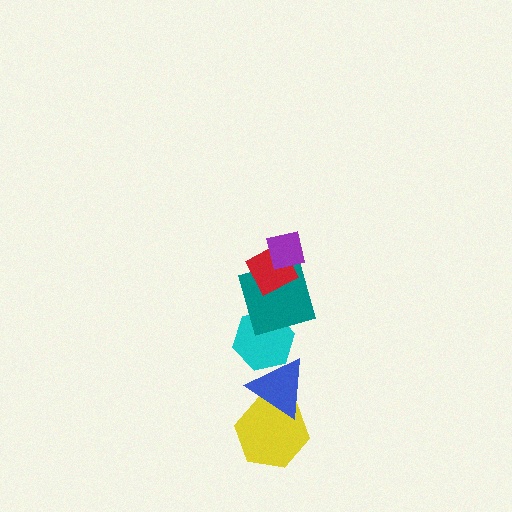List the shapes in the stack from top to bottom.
From top to bottom: the purple square, the red diamond, the teal square, the cyan hexagon, the blue triangle, the yellow hexagon.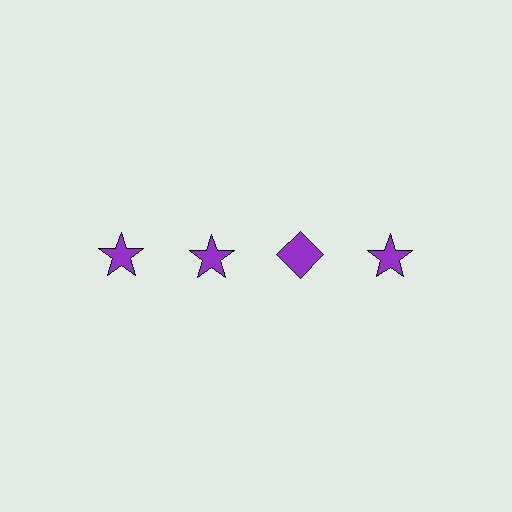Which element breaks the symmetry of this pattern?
The purple diamond in the top row, center column breaks the symmetry. All other shapes are purple stars.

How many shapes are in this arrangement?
There are 4 shapes arranged in a grid pattern.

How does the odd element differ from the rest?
It has a different shape: diamond instead of star.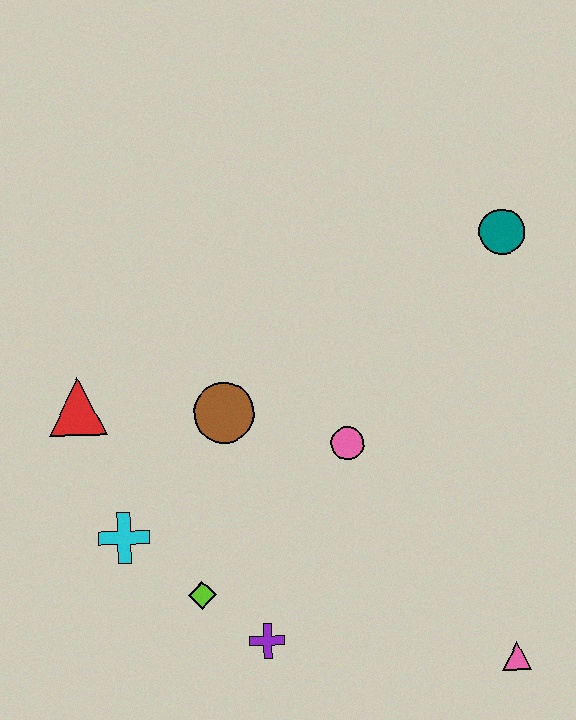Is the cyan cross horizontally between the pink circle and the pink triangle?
No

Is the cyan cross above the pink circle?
No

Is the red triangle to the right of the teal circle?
No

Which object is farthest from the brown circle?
The pink triangle is farthest from the brown circle.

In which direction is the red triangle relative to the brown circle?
The red triangle is to the left of the brown circle.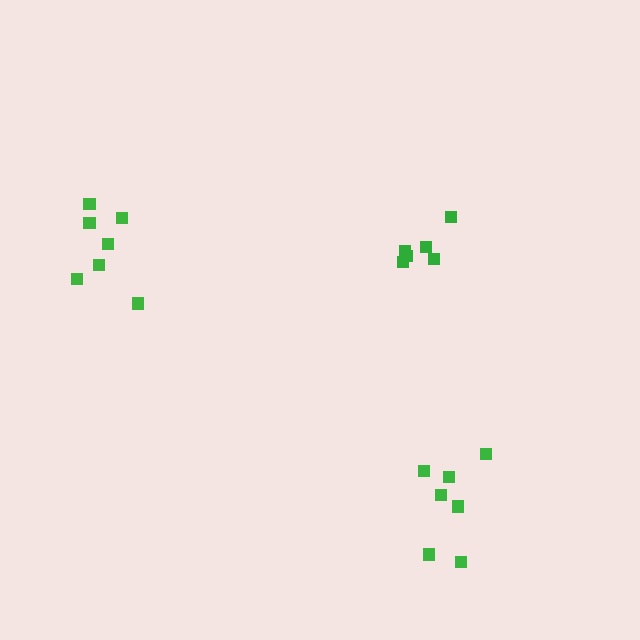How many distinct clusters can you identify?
There are 3 distinct clusters.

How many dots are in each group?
Group 1: 7 dots, Group 2: 7 dots, Group 3: 6 dots (20 total).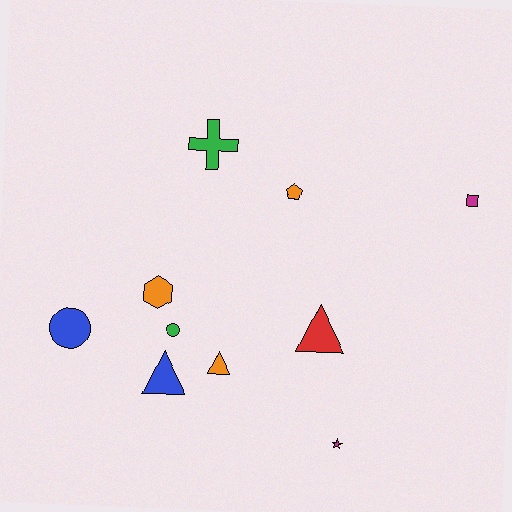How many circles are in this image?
There are 2 circles.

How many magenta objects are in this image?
There are 2 magenta objects.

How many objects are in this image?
There are 10 objects.